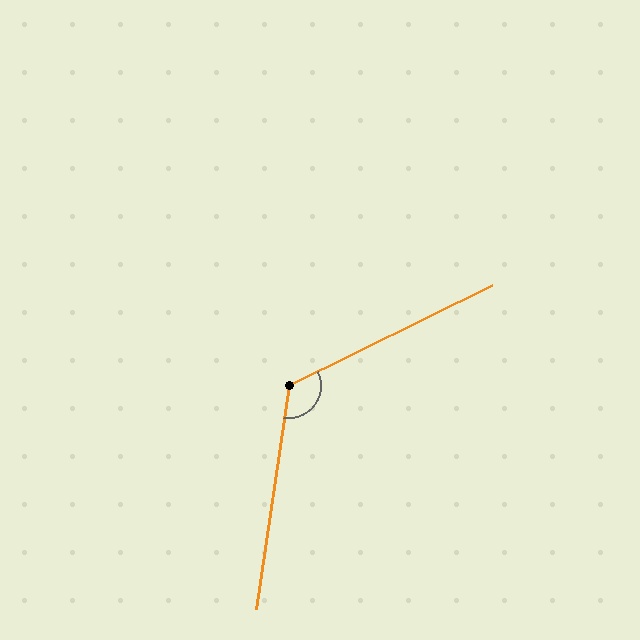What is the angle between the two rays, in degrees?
Approximately 125 degrees.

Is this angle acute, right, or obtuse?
It is obtuse.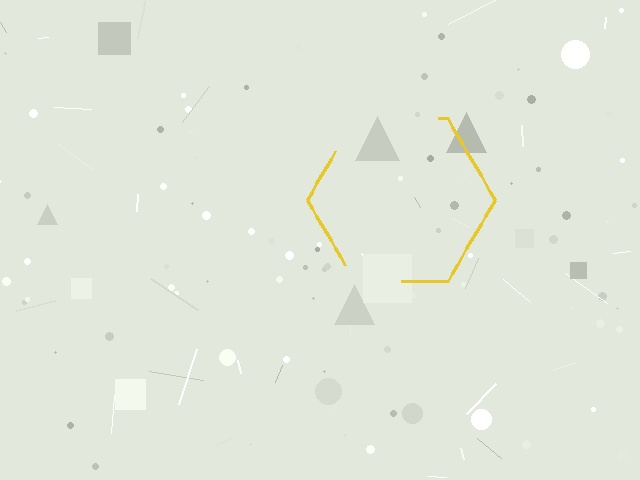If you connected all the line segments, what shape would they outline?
They would outline a hexagon.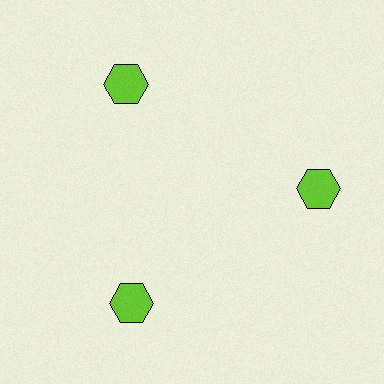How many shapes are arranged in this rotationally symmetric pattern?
There are 3 shapes, arranged in 3 groups of 1.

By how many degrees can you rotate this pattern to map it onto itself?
The pattern maps onto itself every 120 degrees of rotation.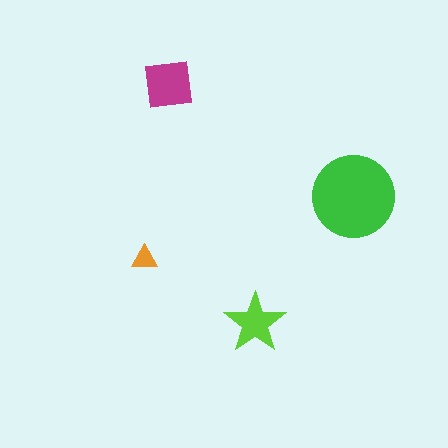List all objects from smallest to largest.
The orange triangle, the lime star, the magenta square, the green circle.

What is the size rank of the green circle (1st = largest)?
1st.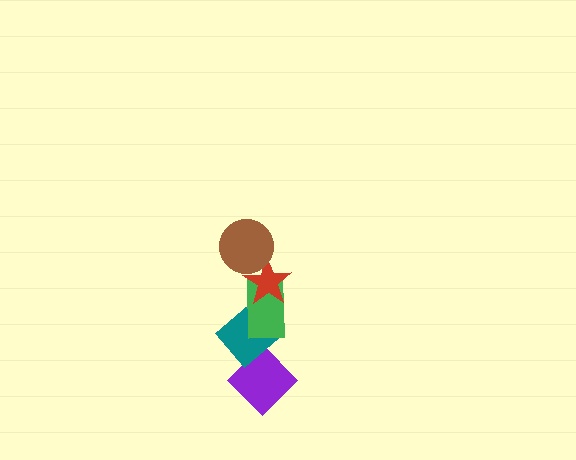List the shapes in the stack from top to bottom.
From top to bottom: the brown circle, the red star, the green rectangle, the teal diamond, the purple diamond.